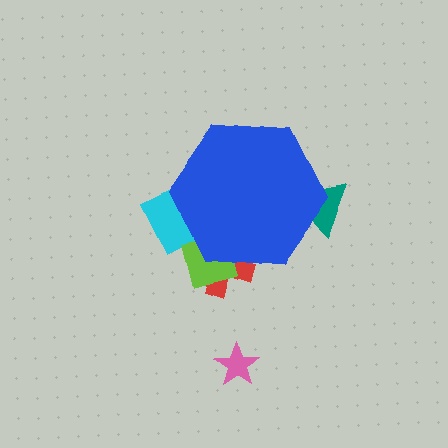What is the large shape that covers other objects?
A blue hexagon.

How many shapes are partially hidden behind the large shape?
4 shapes are partially hidden.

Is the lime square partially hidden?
Yes, the lime square is partially hidden behind the blue hexagon.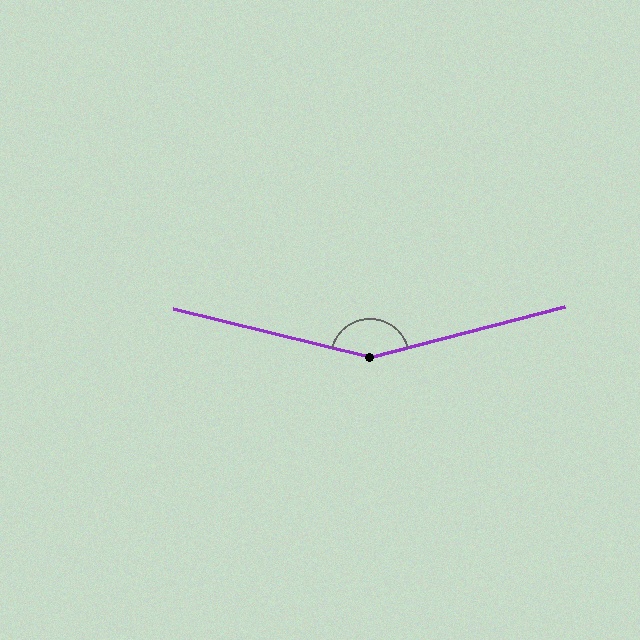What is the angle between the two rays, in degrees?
Approximately 152 degrees.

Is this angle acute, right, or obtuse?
It is obtuse.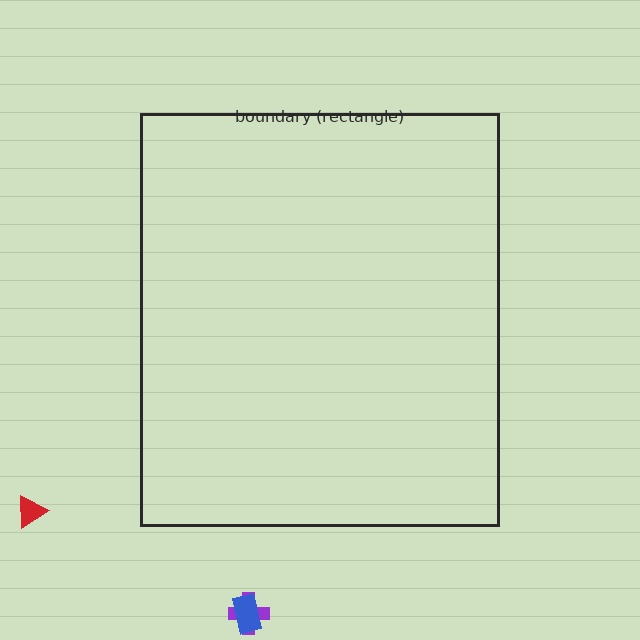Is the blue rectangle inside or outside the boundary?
Outside.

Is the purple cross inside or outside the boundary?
Outside.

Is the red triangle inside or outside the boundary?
Outside.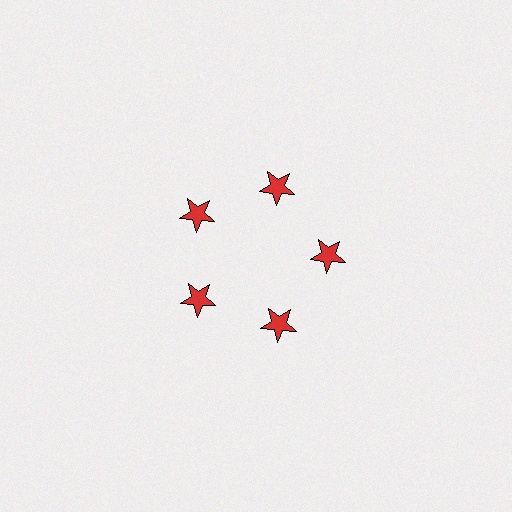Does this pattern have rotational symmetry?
Yes, this pattern has 5-fold rotational symmetry. It looks the same after rotating 72 degrees around the center.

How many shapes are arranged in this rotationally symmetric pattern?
There are 5 shapes, arranged in 5 groups of 1.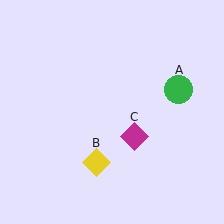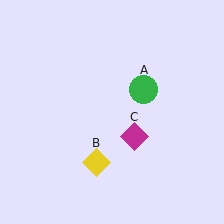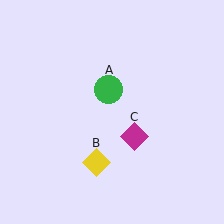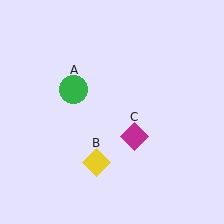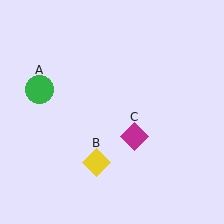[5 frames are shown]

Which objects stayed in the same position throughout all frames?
Yellow diamond (object B) and magenta diamond (object C) remained stationary.